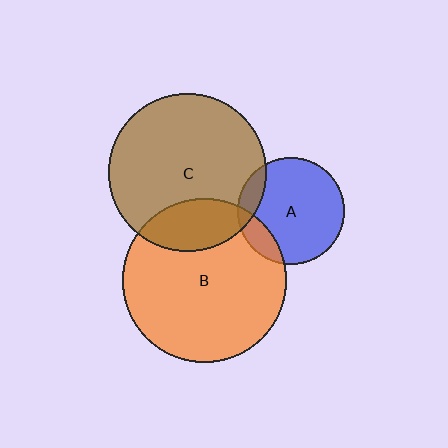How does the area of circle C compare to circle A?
Approximately 2.2 times.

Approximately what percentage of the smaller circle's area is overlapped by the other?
Approximately 20%.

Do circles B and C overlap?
Yes.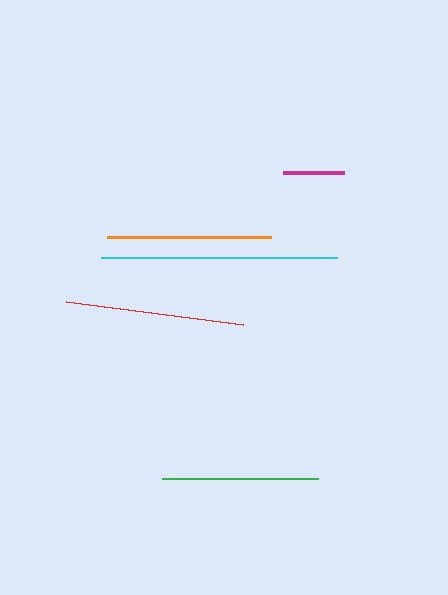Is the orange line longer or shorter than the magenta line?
The orange line is longer than the magenta line.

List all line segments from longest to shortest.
From longest to shortest: cyan, red, orange, green, magenta.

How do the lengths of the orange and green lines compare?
The orange and green lines are approximately the same length.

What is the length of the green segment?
The green segment is approximately 156 pixels long.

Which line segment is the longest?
The cyan line is the longest at approximately 237 pixels.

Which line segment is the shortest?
The magenta line is the shortest at approximately 60 pixels.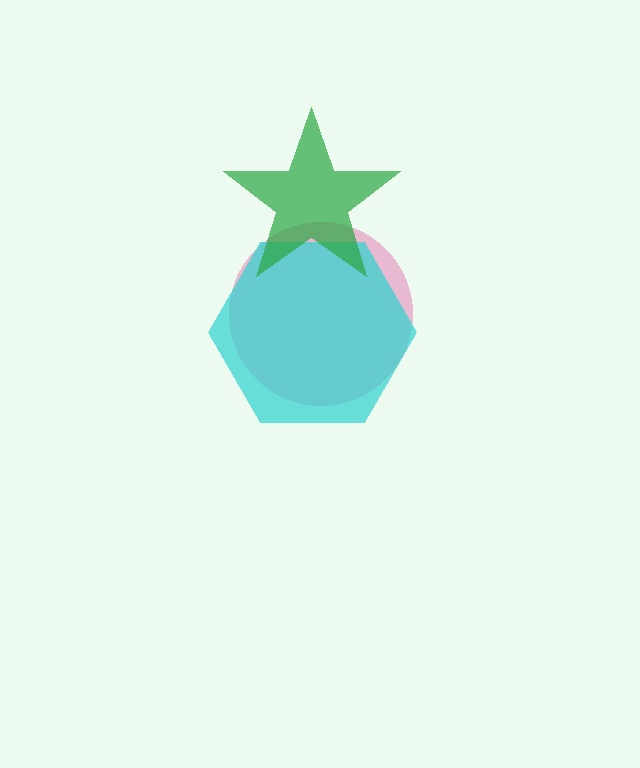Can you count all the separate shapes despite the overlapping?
Yes, there are 3 separate shapes.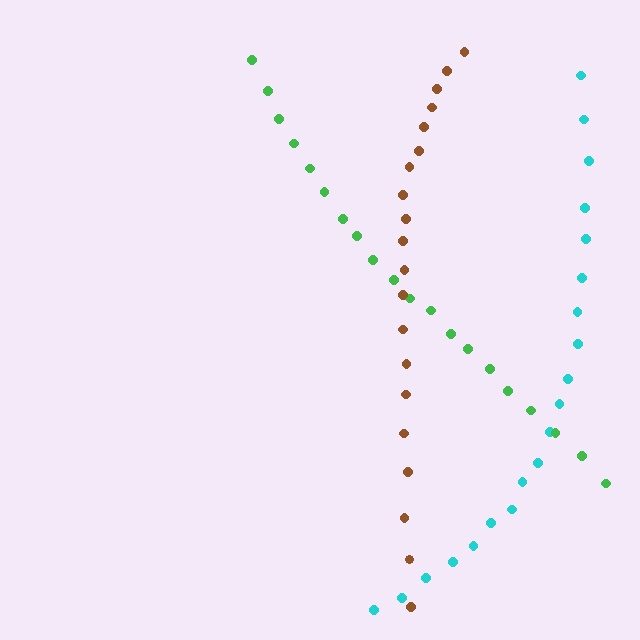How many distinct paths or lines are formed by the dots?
There are 3 distinct paths.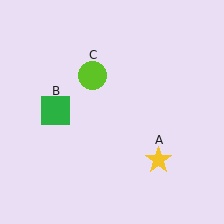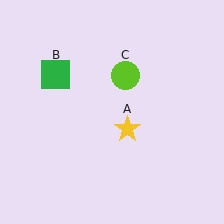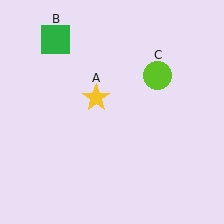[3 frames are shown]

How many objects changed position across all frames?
3 objects changed position: yellow star (object A), green square (object B), lime circle (object C).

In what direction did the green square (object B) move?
The green square (object B) moved up.